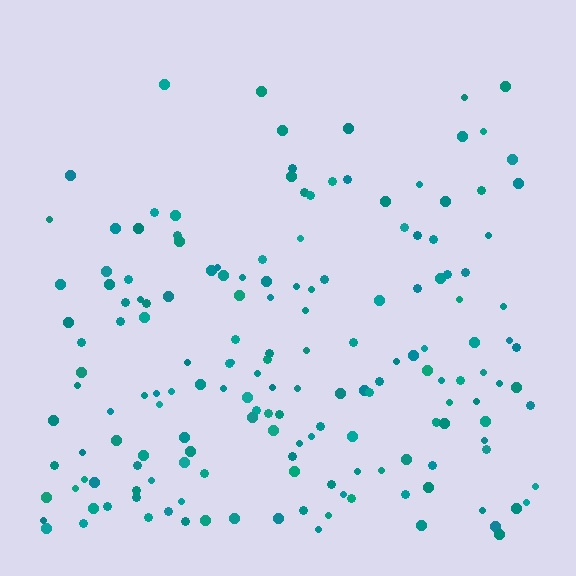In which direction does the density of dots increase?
From top to bottom, with the bottom side densest.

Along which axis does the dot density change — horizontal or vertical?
Vertical.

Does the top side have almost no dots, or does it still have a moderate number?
Still a moderate number, just noticeably fewer than the bottom.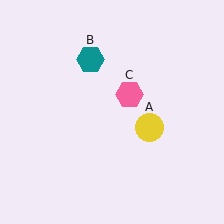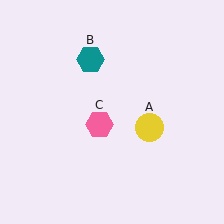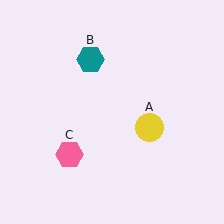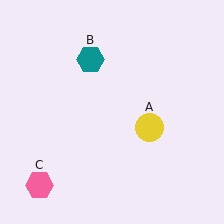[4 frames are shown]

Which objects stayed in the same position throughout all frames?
Yellow circle (object A) and teal hexagon (object B) remained stationary.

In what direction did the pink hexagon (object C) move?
The pink hexagon (object C) moved down and to the left.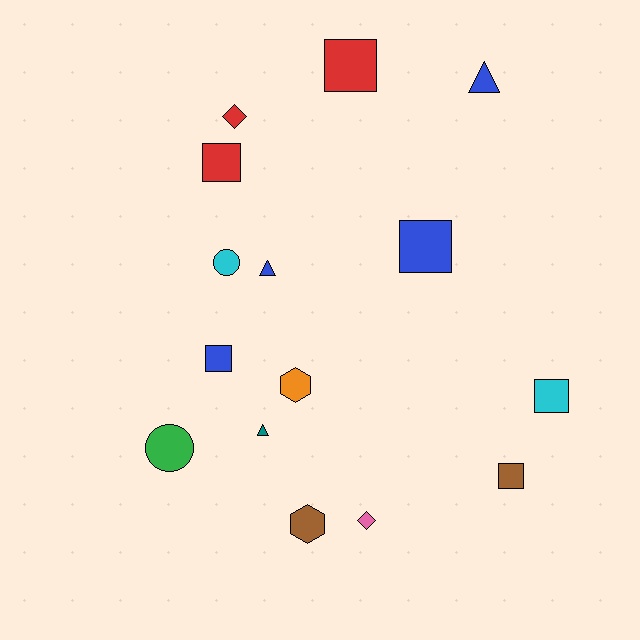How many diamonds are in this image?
There are 2 diamonds.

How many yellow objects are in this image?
There are no yellow objects.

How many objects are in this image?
There are 15 objects.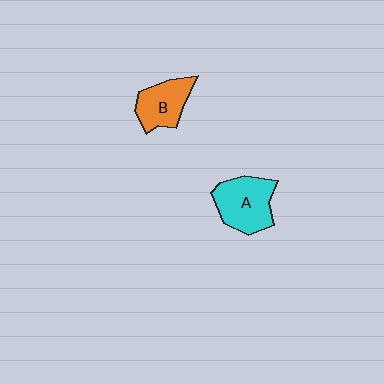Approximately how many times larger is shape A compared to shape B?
Approximately 1.3 times.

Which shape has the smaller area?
Shape B (orange).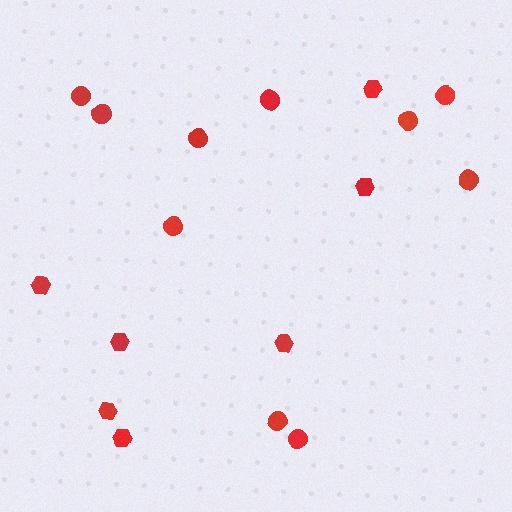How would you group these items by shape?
There are 2 groups: one group of hexagons (7) and one group of circles (10).